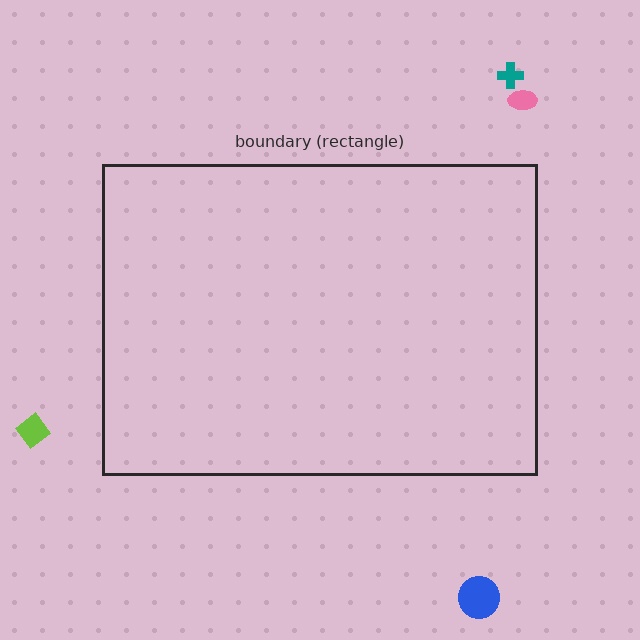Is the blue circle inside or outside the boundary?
Outside.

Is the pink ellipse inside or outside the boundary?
Outside.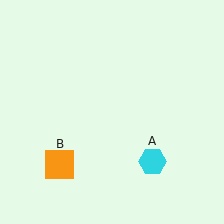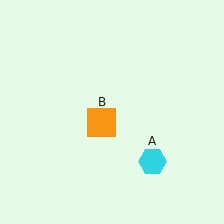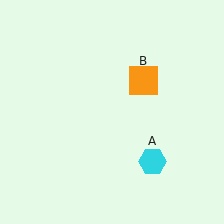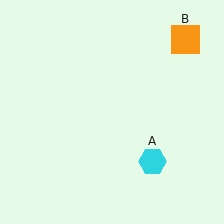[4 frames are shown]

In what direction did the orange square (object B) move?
The orange square (object B) moved up and to the right.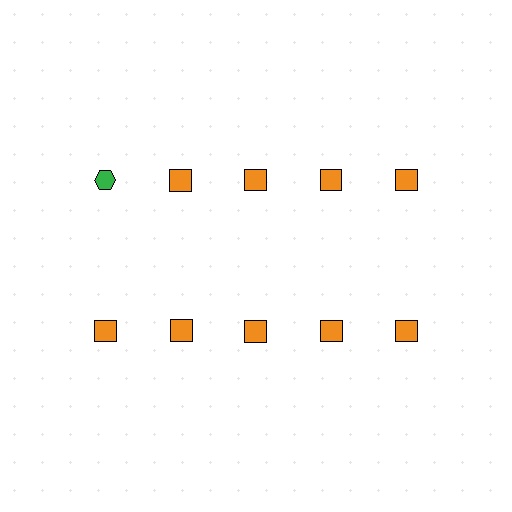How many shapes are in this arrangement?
There are 10 shapes arranged in a grid pattern.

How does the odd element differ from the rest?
It differs in both color (green instead of orange) and shape (hexagon instead of square).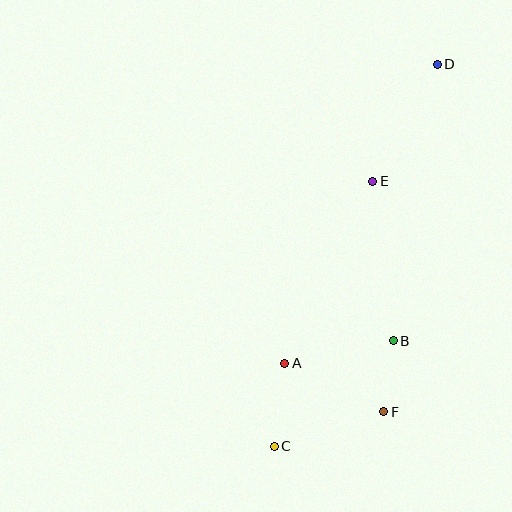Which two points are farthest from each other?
Points C and D are farthest from each other.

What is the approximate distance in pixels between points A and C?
The distance between A and C is approximately 84 pixels.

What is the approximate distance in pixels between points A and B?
The distance between A and B is approximately 111 pixels.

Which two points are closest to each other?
Points B and F are closest to each other.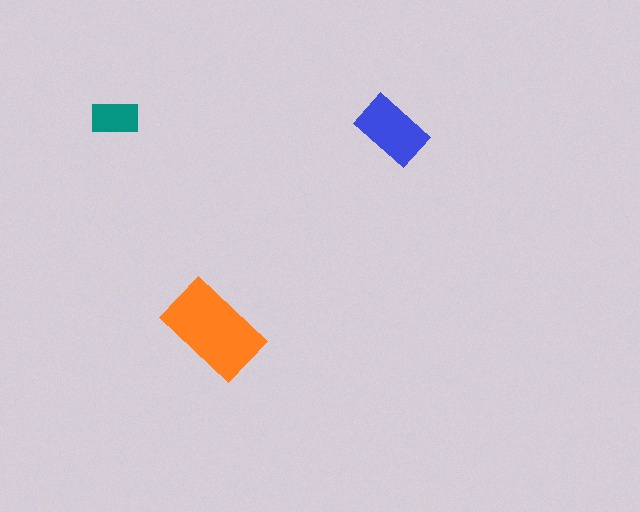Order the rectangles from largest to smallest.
the orange one, the blue one, the teal one.